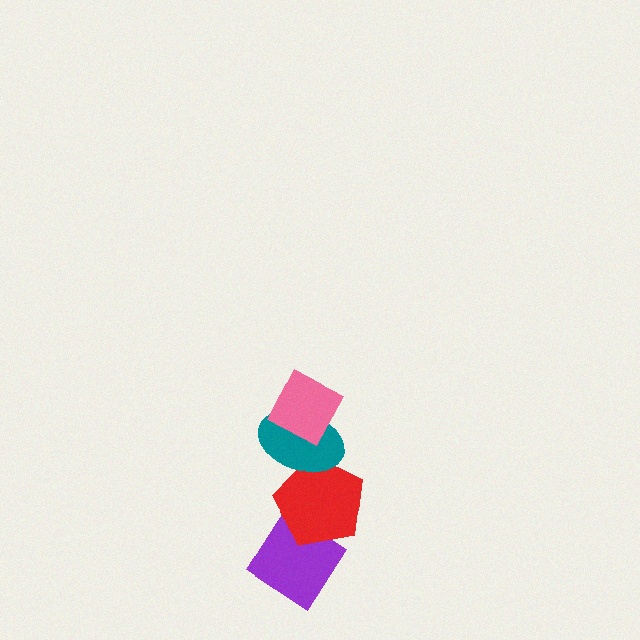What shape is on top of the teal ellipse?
The pink diamond is on top of the teal ellipse.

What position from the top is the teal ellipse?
The teal ellipse is 2nd from the top.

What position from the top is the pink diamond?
The pink diamond is 1st from the top.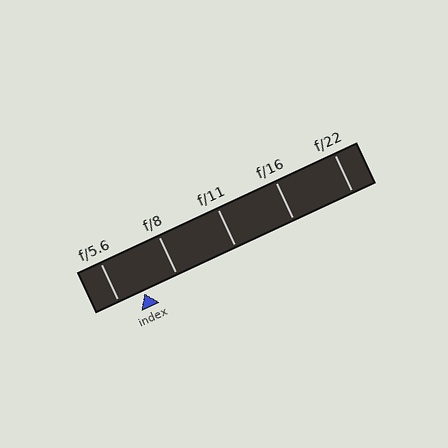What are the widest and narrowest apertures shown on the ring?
The widest aperture shown is f/5.6 and the narrowest is f/22.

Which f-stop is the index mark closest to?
The index mark is closest to f/5.6.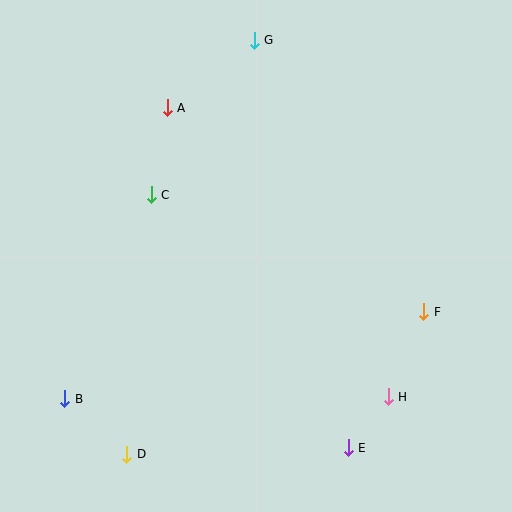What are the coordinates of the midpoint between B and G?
The midpoint between B and G is at (159, 219).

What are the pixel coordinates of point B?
Point B is at (65, 399).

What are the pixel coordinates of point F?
Point F is at (424, 312).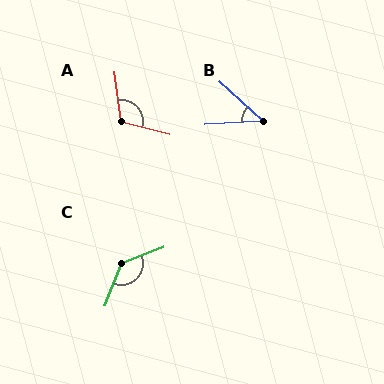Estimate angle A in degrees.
Approximately 112 degrees.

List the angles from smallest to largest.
B (45°), A (112°), C (132°).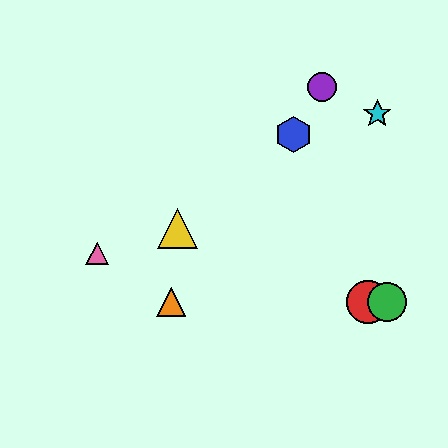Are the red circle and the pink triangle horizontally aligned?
No, the red circle is at y≈302 and the pink triangle is at y≈254.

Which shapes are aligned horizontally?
The red circle, the green circle, the orange triangle are aligned horizontally.